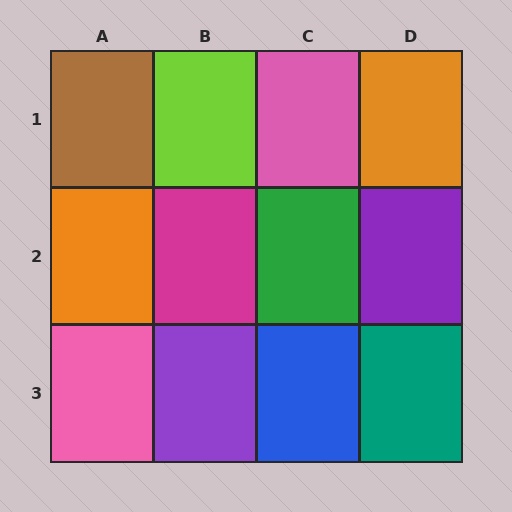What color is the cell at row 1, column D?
Orange.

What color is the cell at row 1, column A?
Brown.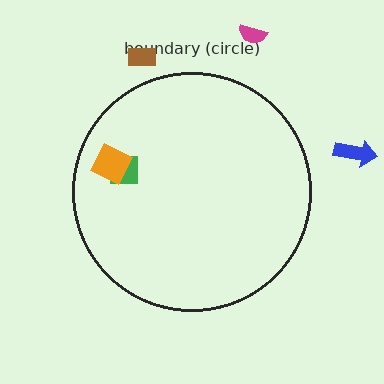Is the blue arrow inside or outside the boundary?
Outside.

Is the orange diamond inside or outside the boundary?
Inside.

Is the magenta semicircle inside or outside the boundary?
Outside.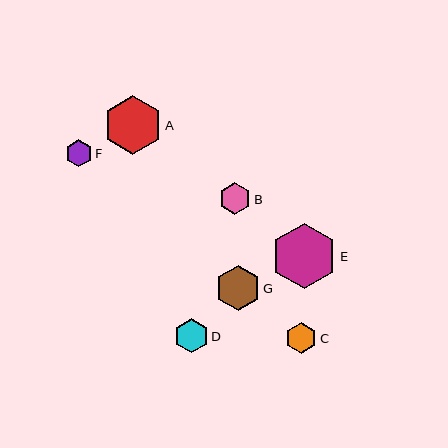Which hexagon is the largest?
Hexagon E is the largest with a size of approximately 66 pixels.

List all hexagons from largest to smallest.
From largest to smallest: E, A, G, D, B, C, F.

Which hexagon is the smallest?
Hexagon F is the smallest with a size of approximately 27 pixels.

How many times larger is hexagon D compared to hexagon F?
Hexagon D is approximately 1.3 times the size of hexagon F.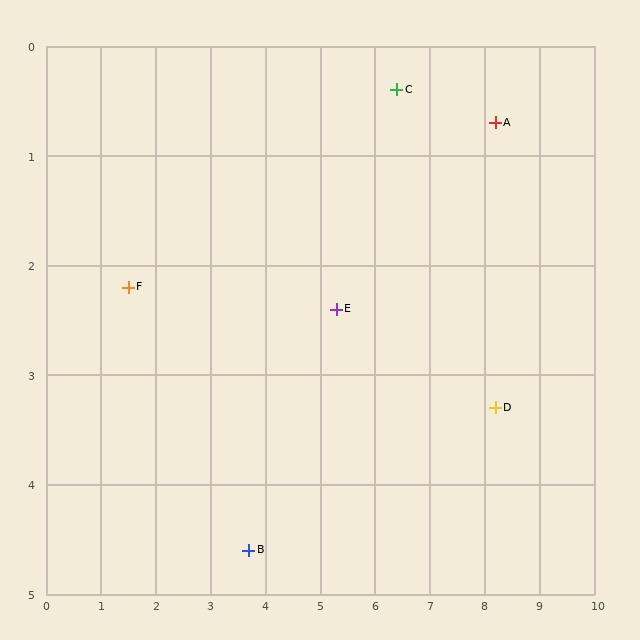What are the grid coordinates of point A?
Point A is at approximately (8.2, 0.7).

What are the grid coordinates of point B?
Point B is at approximately (3.7, 4.6).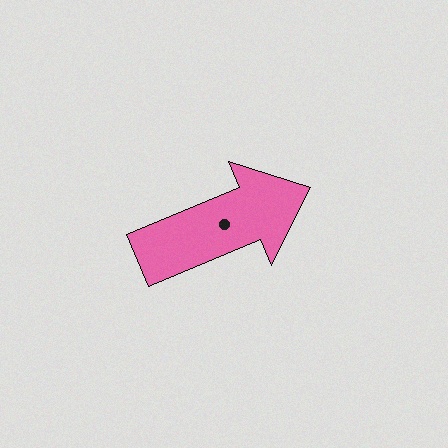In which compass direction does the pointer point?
Northeast.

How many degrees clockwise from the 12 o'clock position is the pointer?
Approximately 67 degrees.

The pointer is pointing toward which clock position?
Roughly 2 o'clock.